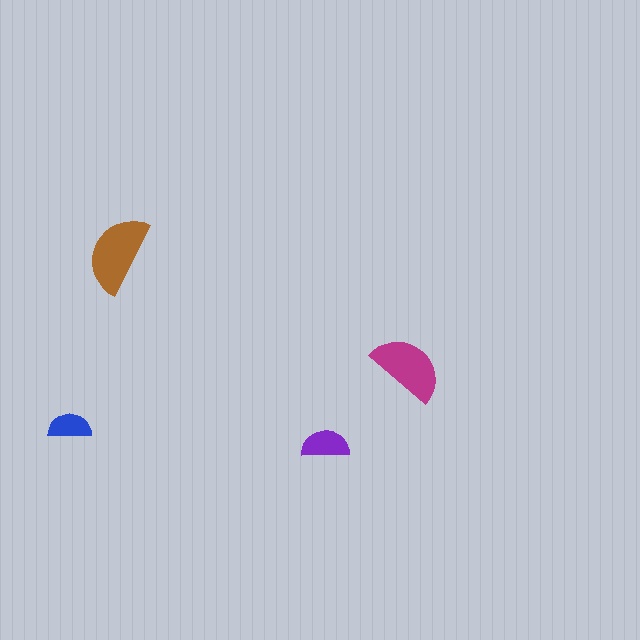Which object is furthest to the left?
The blue semicircle is leftmost.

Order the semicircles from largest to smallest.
the brown one, the magenta one, the purple one, the blue one.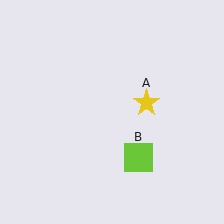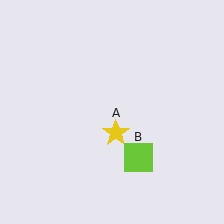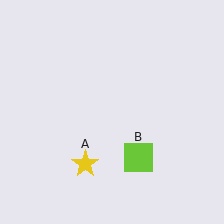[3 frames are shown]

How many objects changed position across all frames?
1 object changed position: yellow star (object A).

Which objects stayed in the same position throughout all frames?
Lime square (object B) remained stationary.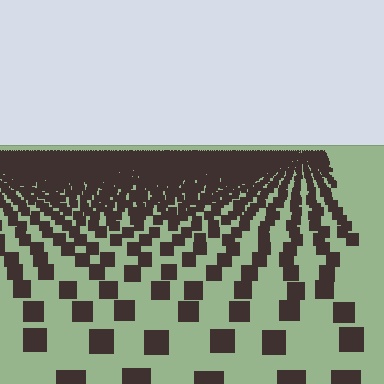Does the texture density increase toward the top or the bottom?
Density increases toward the top.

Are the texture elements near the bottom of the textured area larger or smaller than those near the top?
Larger. Near the bottom, elements are closer to the viewer and appear at a bigger on-screen size.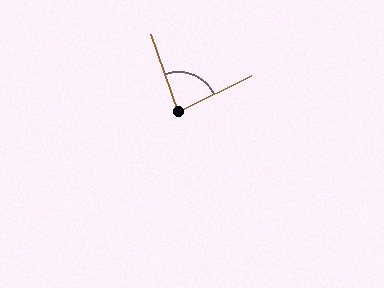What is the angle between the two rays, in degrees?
Approximately 83 degrees.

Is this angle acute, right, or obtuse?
It is acute.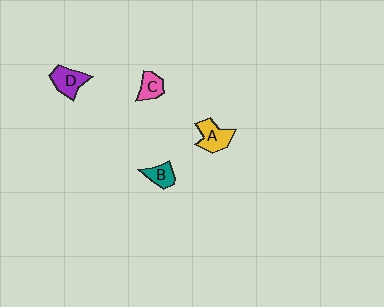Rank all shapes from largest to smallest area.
From largest to smallest: A (yellow), D (purple), B (teal), C (pink).